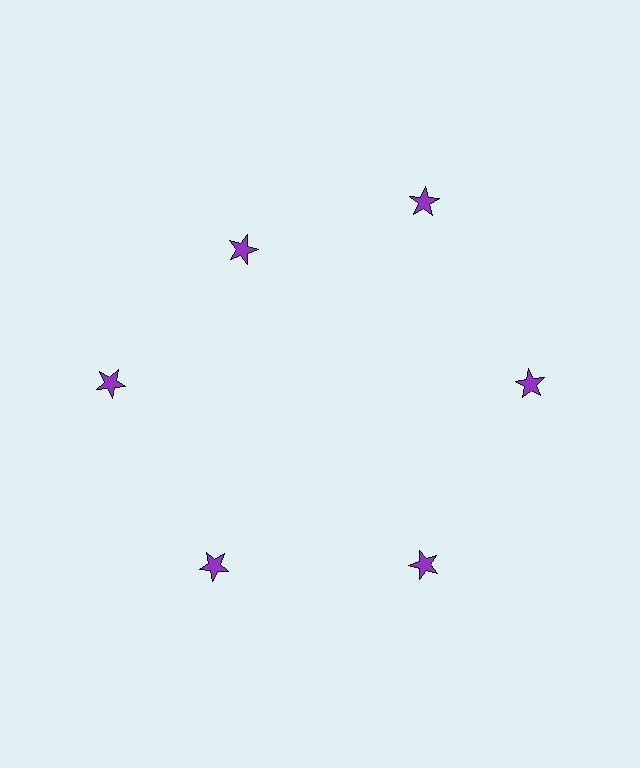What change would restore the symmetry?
The symmetry would be restored by moving it outward, back onto the ring so that all 6 stars sit at equal angles and equal distance from the center.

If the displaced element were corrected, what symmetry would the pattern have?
It would have 6-fold rotational symmetry — the pattern would map onto itself every 60 degrees.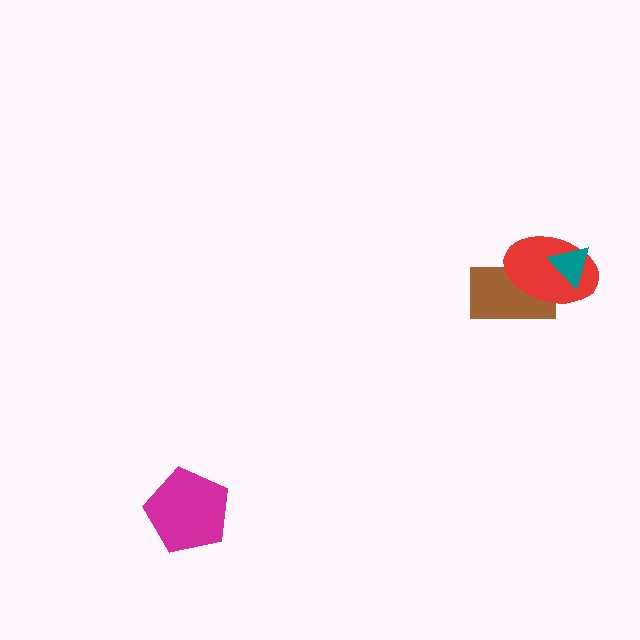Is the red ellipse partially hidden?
Yes, it is partially covered by another shape.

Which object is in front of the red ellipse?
The teal triangle is in front of the red ellipse.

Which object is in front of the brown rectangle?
The red ellipse is in front of the brown rectangle.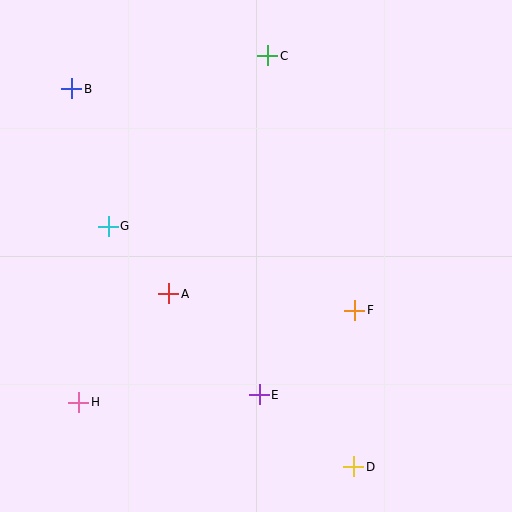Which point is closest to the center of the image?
Point A at (169, 294) is closest to the center.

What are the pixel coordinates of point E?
Point E is at (259, 395).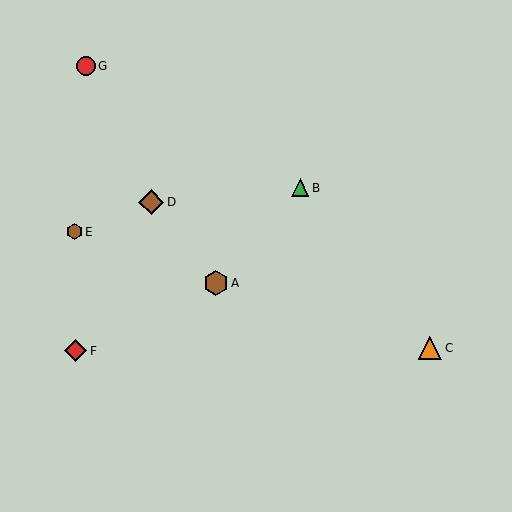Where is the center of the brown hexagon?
The center of the brown hexagon is at (216, 283).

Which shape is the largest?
The brown diamond (labeled D) is the largest.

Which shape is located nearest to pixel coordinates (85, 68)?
The red circle (labeled G) at (86, 66) is nearest to that location.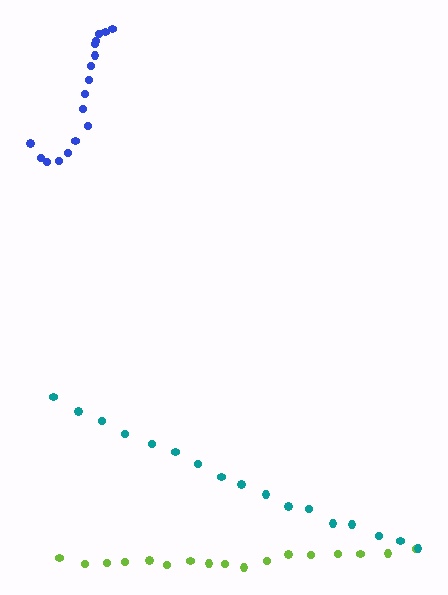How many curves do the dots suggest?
There are 3 distinct paths.